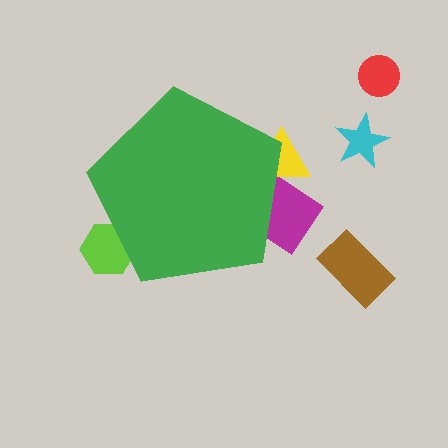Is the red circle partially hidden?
No, the red circle is fully visible.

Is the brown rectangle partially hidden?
No, the brown rectangle is fully visible.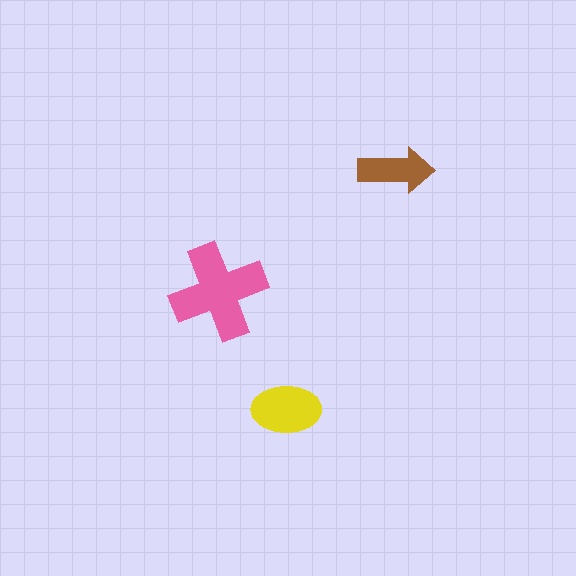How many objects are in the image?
There are 3 objects in the image.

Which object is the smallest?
The brown arrow.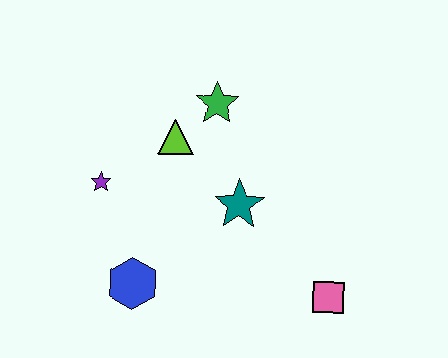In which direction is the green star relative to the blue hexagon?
The green star is above the blue hexagon.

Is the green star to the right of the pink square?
No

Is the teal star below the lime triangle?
Yes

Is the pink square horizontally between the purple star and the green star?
No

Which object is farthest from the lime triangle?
The pink square is farthest from the lime triangle.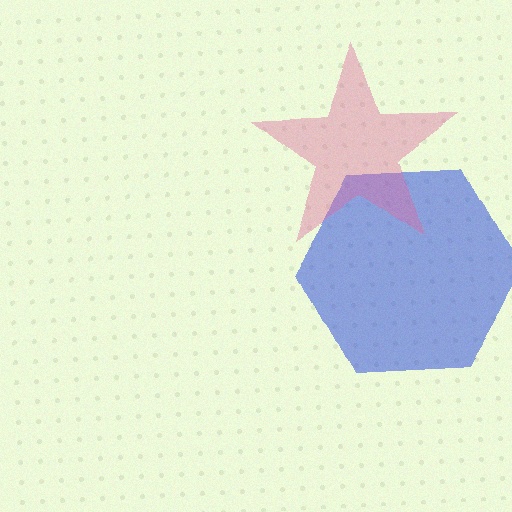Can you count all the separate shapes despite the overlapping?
Yes, there are 2 separate shapes.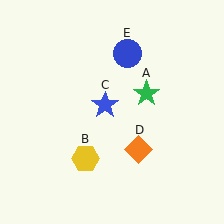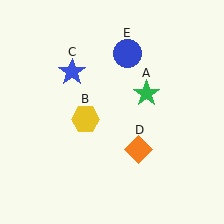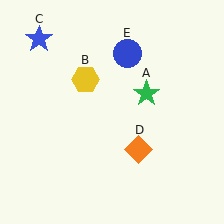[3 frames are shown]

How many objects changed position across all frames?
2 objects changed position: yellow hexagon (object B), blue star (object C).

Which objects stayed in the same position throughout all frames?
Green star (object A) and orange diamond (object D) and blue circle (object E) remained stationary.